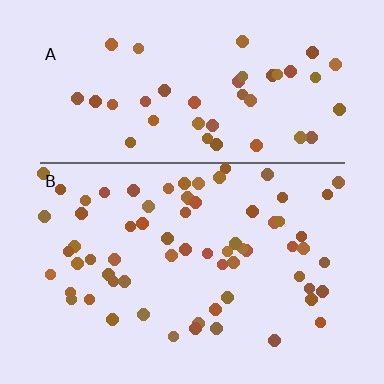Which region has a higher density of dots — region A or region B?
B (the bottom).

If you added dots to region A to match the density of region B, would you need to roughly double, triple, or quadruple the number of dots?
Approximately double.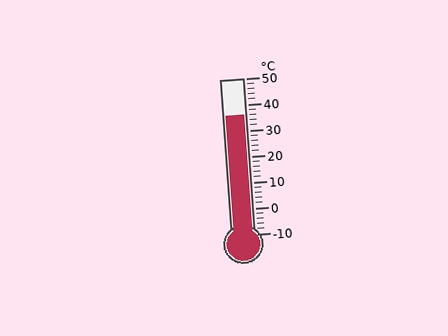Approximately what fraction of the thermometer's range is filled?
The thermometer is filled to approximately 75% of its range.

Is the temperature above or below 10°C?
The temperature is above 10°C.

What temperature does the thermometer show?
The thermometer shows approximately 36°C.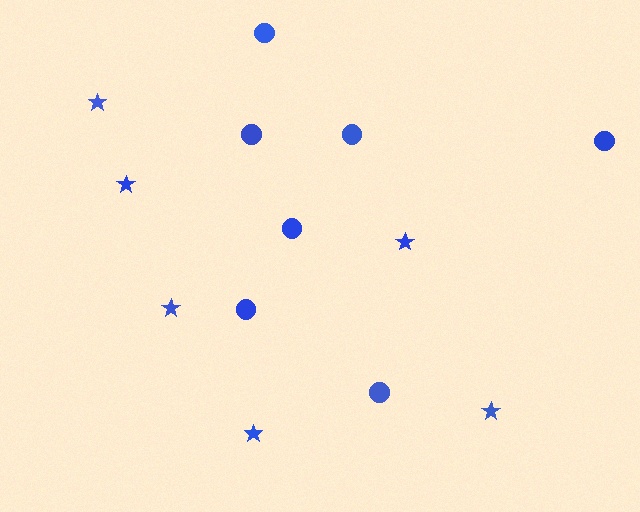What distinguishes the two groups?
There are 2 groups: one group of stars (6) and one group of circles (7).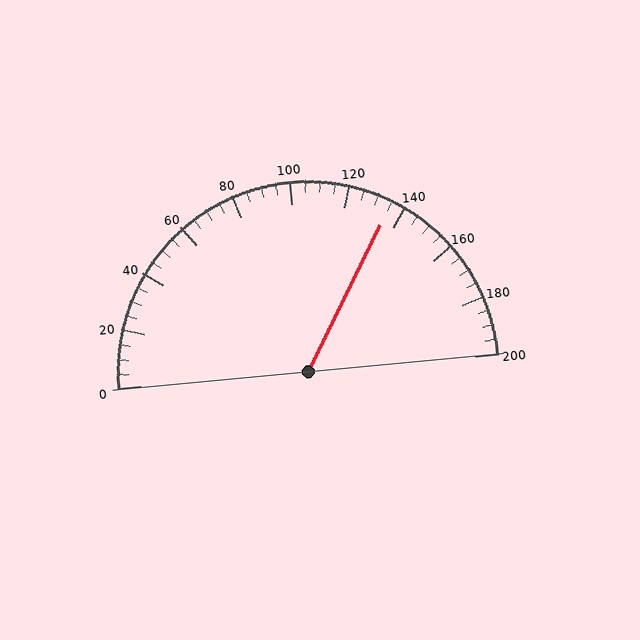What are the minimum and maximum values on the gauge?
The gauge ranges from 0 to 200.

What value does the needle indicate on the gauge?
The needle indicates approximately 135.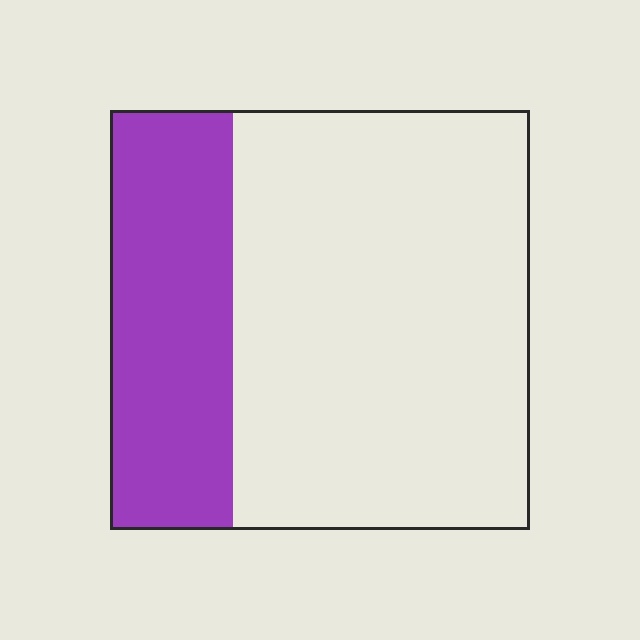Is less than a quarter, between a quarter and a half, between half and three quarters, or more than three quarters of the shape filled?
Between a quarter and a half.